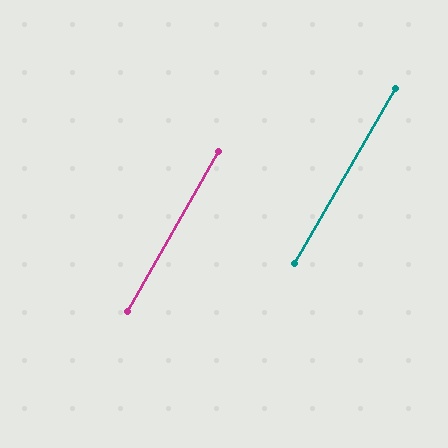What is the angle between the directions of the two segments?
Approximately 1 degree.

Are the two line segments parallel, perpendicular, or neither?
Parallel — their directions differ by only 0.6°.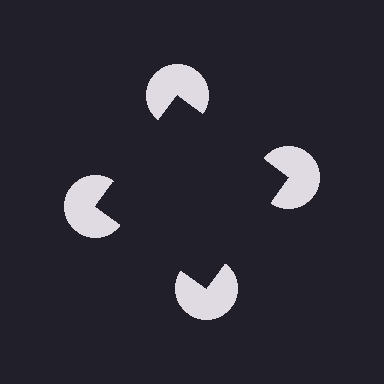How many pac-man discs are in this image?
There are 4 — one at each vertex of the illusory square.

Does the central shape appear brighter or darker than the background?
It typically appears slightly darker than the background, even though no actual brightness change is drawn.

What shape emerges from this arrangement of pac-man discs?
An illusory square — its edges are inferred from the aligned wedge cuts in the pac-man discs, not physically drawn.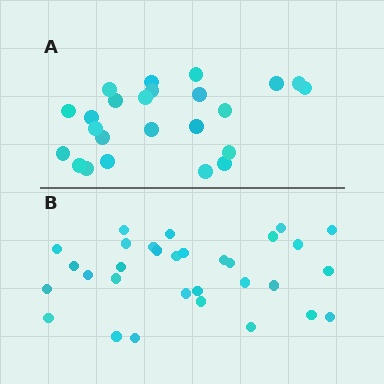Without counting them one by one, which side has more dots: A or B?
Region B (the bottom region) has more dots.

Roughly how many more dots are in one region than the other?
Region B has roughly 8 or so more dots than region A.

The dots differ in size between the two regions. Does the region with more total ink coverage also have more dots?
No. Region A has more total ink coverage because its dots are larger, but region B actually contains more individual dots. Total area can be misleading — the number of items is what matters here.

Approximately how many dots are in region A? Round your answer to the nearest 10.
About 20 dots. (The exact count is 24, which rounds to 20.)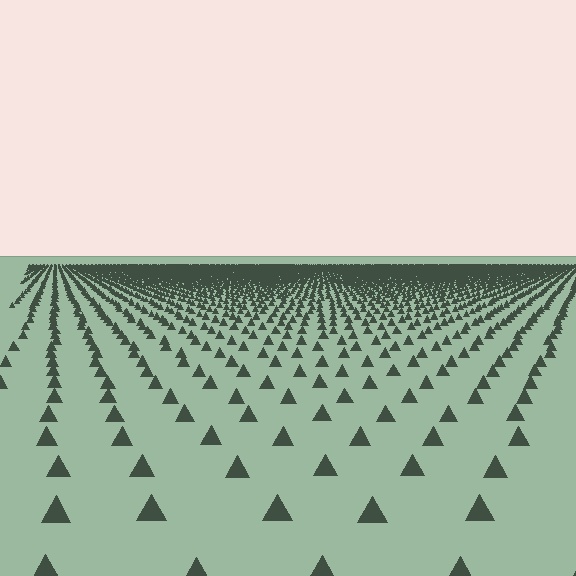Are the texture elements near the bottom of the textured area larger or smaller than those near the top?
Larger. Near the bottom, elements are closer to the viewer and appear at a bigger on-screen size.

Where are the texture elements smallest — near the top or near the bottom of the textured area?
Near the top.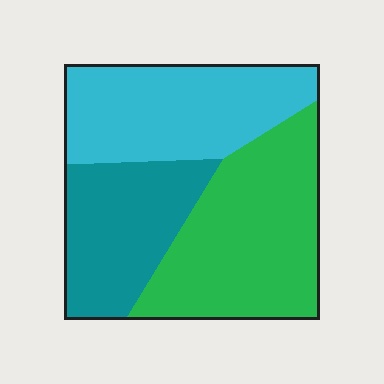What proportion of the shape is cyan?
Cyan covers around 35% of the shape.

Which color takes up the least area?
Teal, at roughly 25%.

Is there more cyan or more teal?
Cyan.